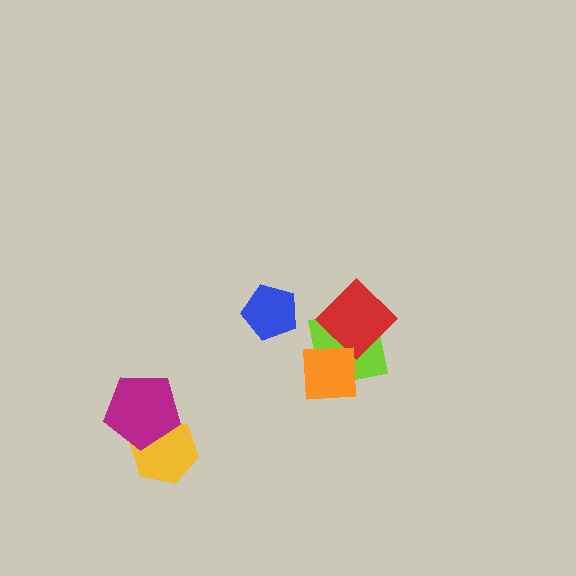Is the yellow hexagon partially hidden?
Yes, it is partially covered by another shape.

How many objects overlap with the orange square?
1 object overlaps with the orange square.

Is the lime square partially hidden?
Yes, it is partially covered by another shape.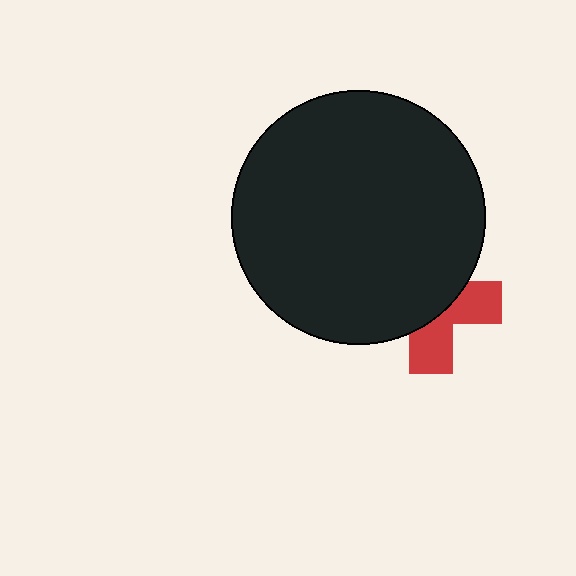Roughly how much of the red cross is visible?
A small part of it is visible (roughly 40%).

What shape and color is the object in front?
The object in front is a black circle.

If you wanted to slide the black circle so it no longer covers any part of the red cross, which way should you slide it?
Slide it toward the upper-left — that is the most direct way to separate the two shapes.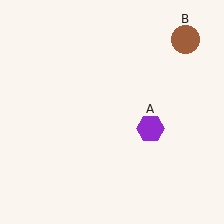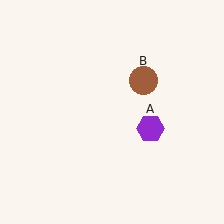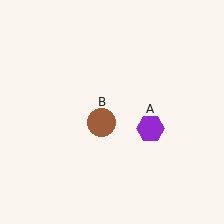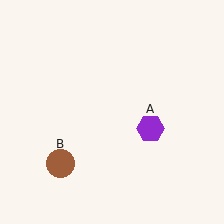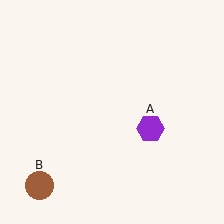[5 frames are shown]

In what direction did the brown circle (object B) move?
The brown circle (object B) moved down and to the left.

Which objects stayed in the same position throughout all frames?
Purple hexagon (object A) remained stationary.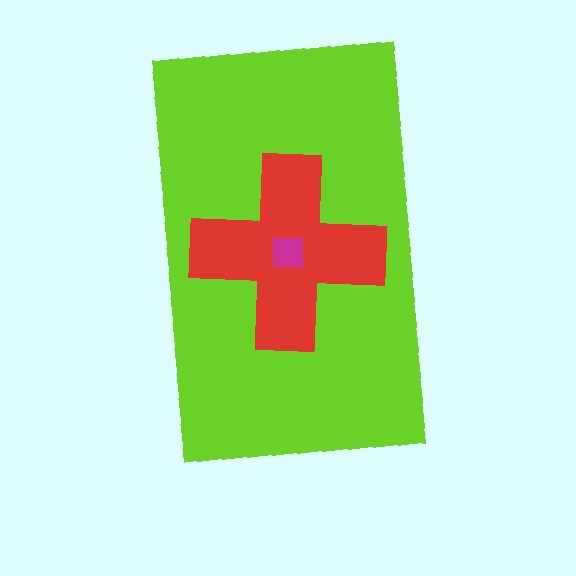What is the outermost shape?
The lime rectangle.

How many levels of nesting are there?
3.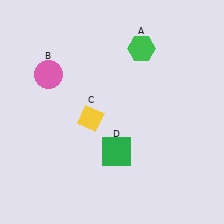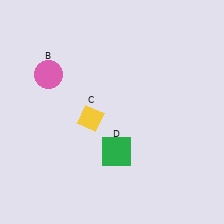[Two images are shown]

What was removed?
The green hexagon (A) was removed in Image 2.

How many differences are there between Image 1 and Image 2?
There is 1 difference between the two images.